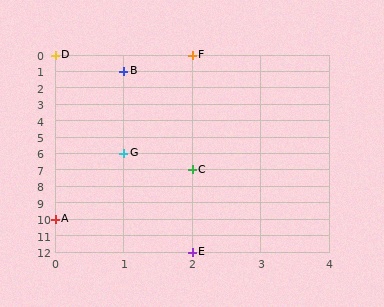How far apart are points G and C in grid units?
Points G and C are 1 column and 1 row apart (about 1.4 grid units diagonally).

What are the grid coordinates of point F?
Point F is at grid coordinates (2, 0).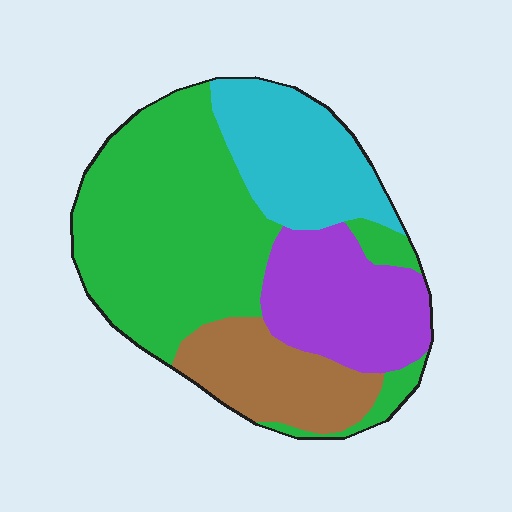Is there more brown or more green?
Green.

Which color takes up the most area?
Green, at roughly 45%.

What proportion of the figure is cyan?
Cyan covers 19% of the figure.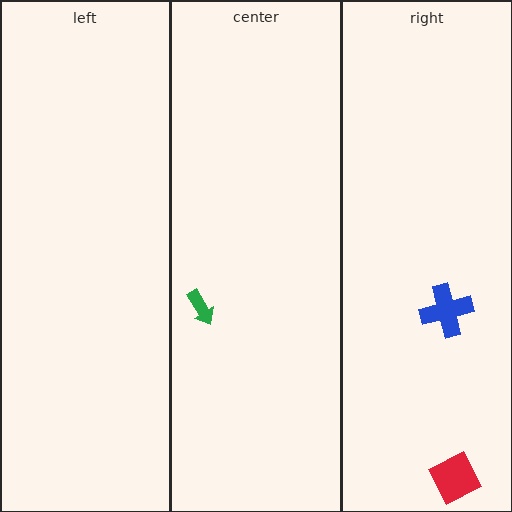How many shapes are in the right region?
2.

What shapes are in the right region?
The blue cross, the red diamond.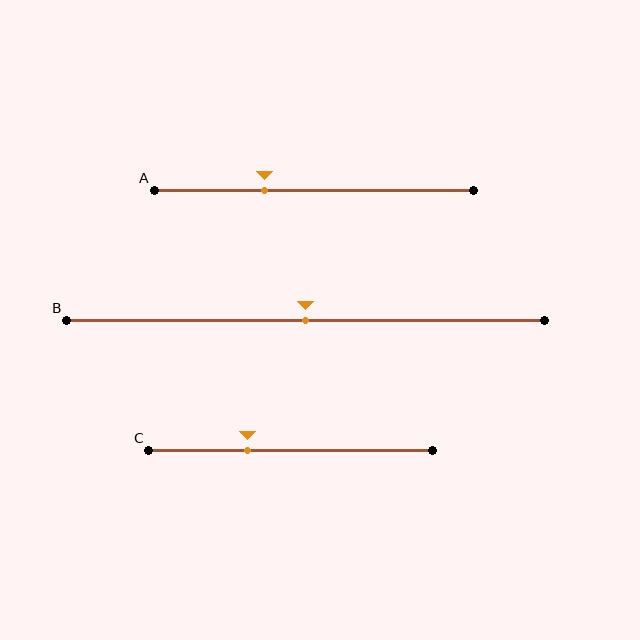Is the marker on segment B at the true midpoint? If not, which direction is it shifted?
Yes, the marker on segment B is at the true midpoint.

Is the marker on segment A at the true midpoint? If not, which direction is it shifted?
No, the marker on segment A is shifted to the left by about 15% of the segment length.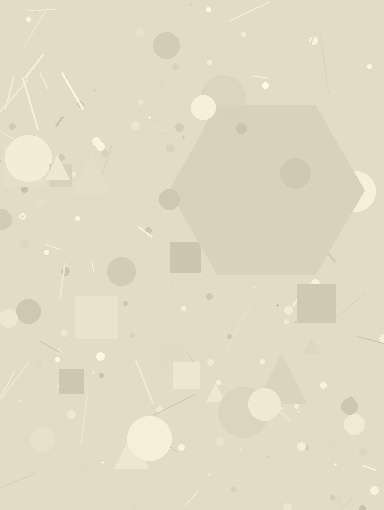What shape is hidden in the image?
A hexagon is hidden in the image.